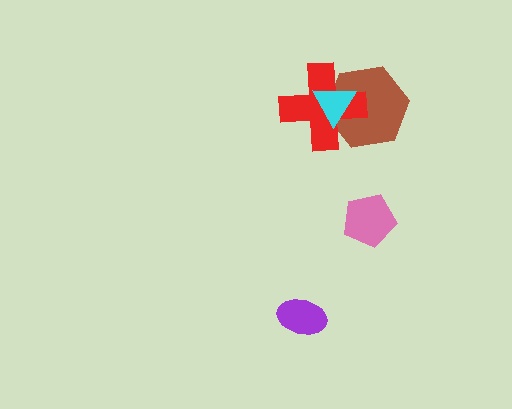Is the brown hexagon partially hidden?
Yes, it is partially covered by another shape.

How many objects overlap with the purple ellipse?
0 objects overlap with the purple ellipse.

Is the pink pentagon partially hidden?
No, no other shape covers it.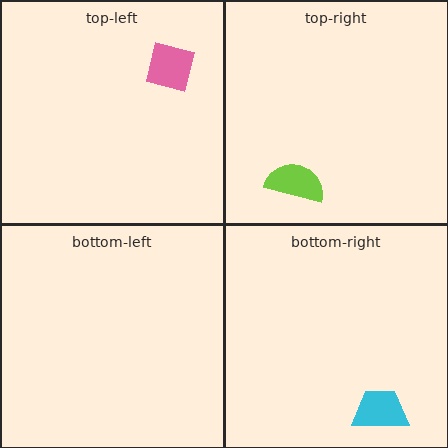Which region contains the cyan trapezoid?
The bottom-right region.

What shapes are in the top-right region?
The lime semicircle.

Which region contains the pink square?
The top-left region.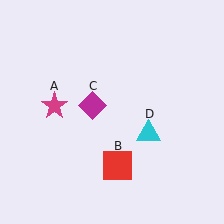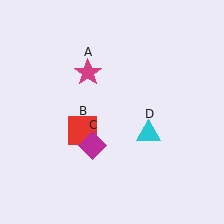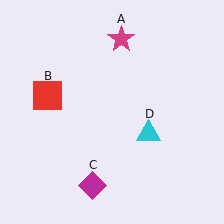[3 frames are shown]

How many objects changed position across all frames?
3 objects changed position: magenta star (object A), red square (object B), magenta diamond (object C).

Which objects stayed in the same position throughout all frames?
Cyan triangle (object D) remained stationary.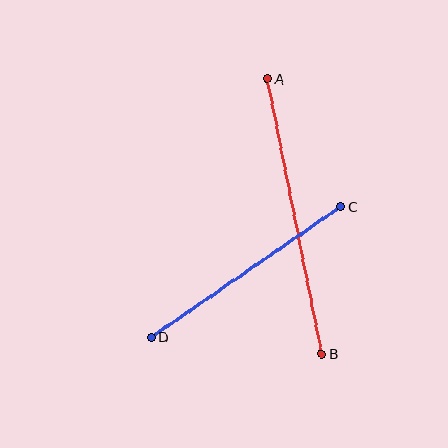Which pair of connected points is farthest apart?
Points A and B are farthest apart.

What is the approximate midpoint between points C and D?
The midpoint is at approximately (246, 272) pixels.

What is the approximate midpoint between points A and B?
The midpoint is at approximately (295, 216) pixels.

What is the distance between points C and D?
The distance is approximately 230 pixels.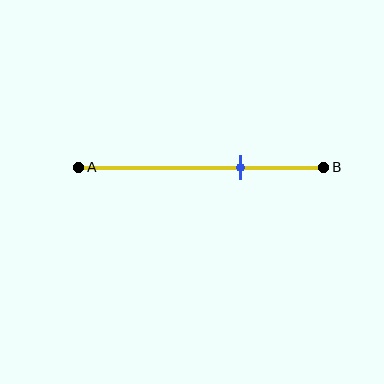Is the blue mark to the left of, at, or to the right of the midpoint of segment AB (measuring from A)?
The blue mark is to the right of the midpoint of segment AB.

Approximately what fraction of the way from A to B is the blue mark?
The blue mark is approximately 65% of the way from A to B.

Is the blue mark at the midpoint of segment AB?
No, the mark is at about 65% from A, not at the 50% midpoint.